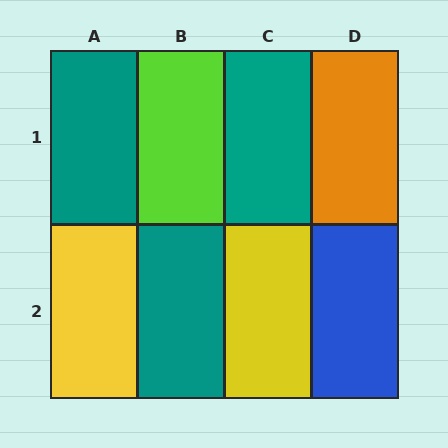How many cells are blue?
1 cell is blue.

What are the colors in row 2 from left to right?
Yellow, teal, yellow, blue.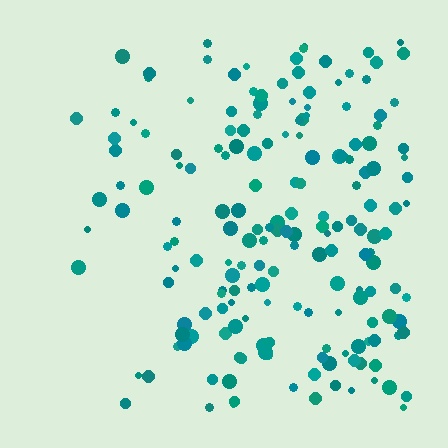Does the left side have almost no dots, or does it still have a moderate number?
Still a moderate number, just noticeably fewer than the right.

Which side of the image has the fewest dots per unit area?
The left.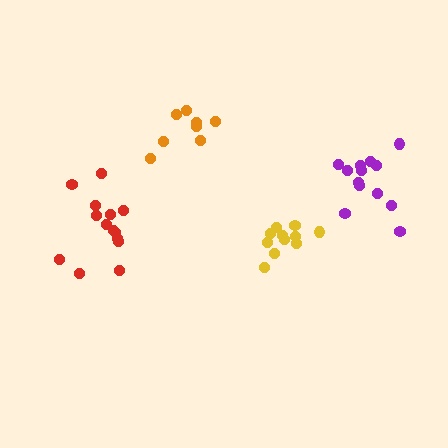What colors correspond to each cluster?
The clusters are colored: purple, orange, yellow, red.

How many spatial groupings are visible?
There are 4 spatial groupings.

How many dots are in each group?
Group 1: 13 dots, Group 2: 8 dots, Group 3: 11 dots, Group 4: 14 dots (46 total).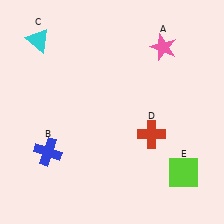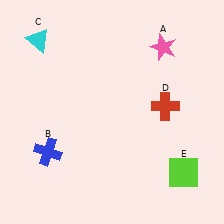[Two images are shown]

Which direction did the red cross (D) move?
The red cross (D) moved up.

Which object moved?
The red cross (D) moved up.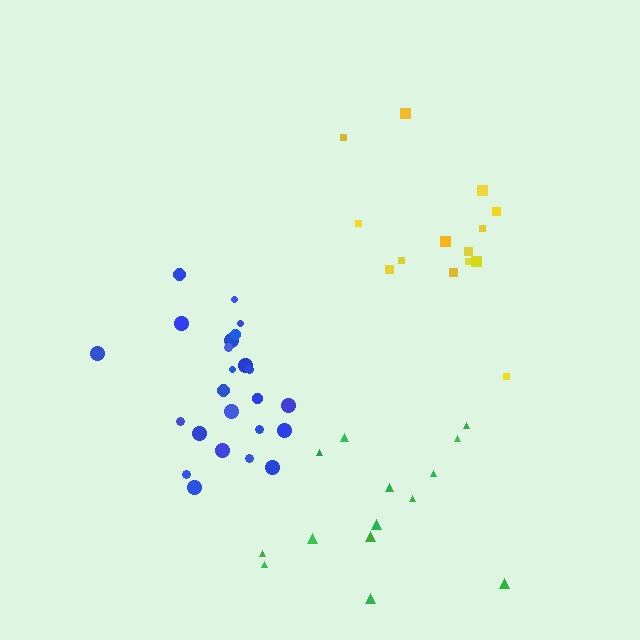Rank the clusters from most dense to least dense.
blue, yellow, green.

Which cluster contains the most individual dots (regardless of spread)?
Blue (24).